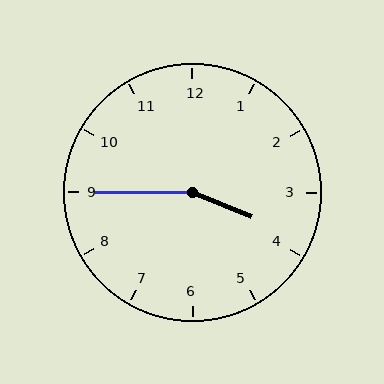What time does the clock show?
3:45.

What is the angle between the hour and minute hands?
Approximately 158 degrees.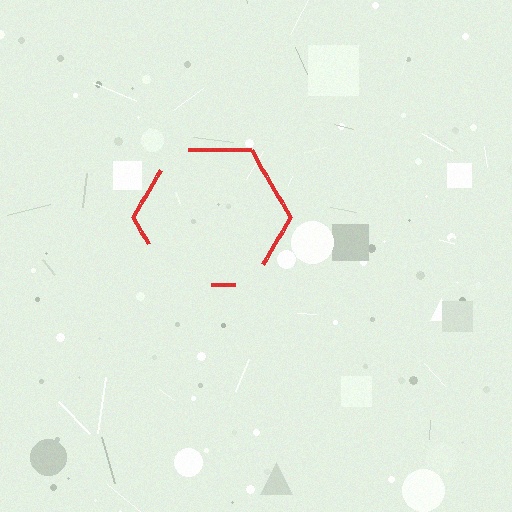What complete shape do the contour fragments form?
The contour fragments form a hexagon.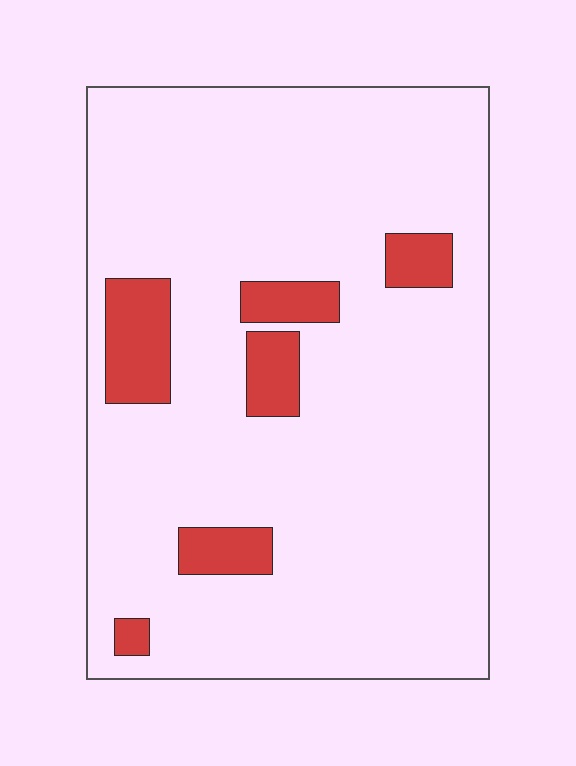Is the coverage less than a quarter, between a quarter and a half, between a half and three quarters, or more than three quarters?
Less than a quarter.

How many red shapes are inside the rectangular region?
6.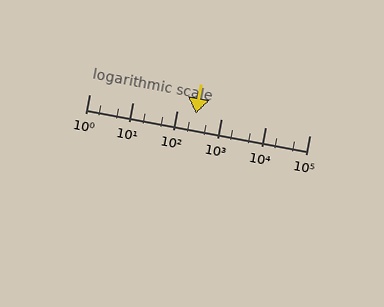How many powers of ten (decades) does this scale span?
The scale spans 5 decades, from 1 to 100000.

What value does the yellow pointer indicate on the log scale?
The pointer indicates approximately 260.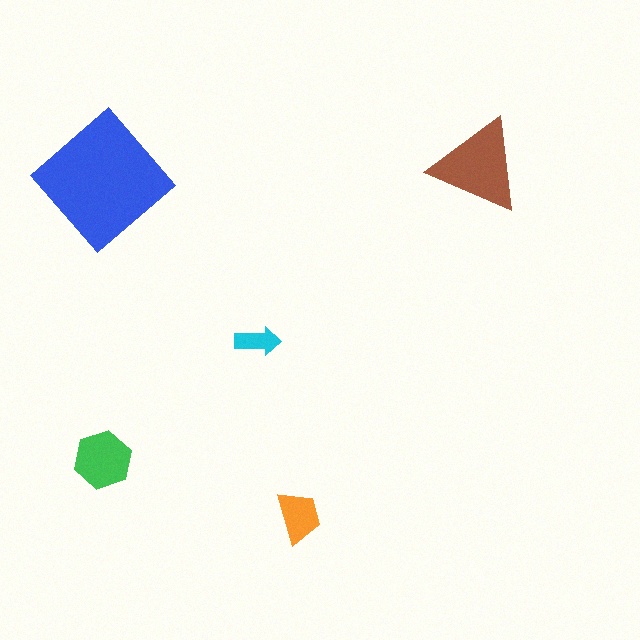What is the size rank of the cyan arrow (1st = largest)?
5th.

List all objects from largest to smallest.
The blue diamond, the brown triangle, the green hexagon, the orange trapezoid, the cyan arrow.